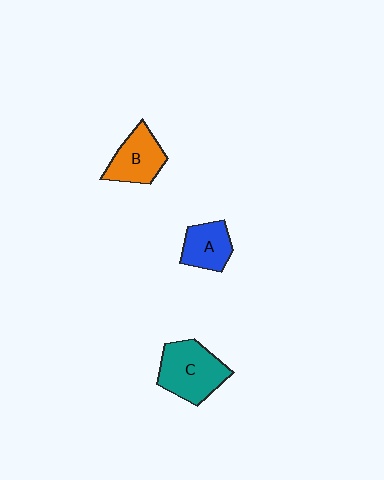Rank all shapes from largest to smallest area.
From largest to smallest: C (teal), B (orange), A (blue).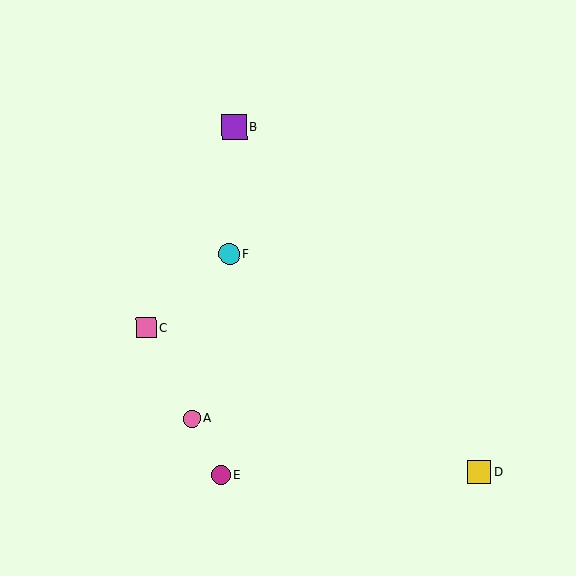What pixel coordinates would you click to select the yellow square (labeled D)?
Click at (479, 472) to select the yellow square D.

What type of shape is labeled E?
Shape E is a magenta circle.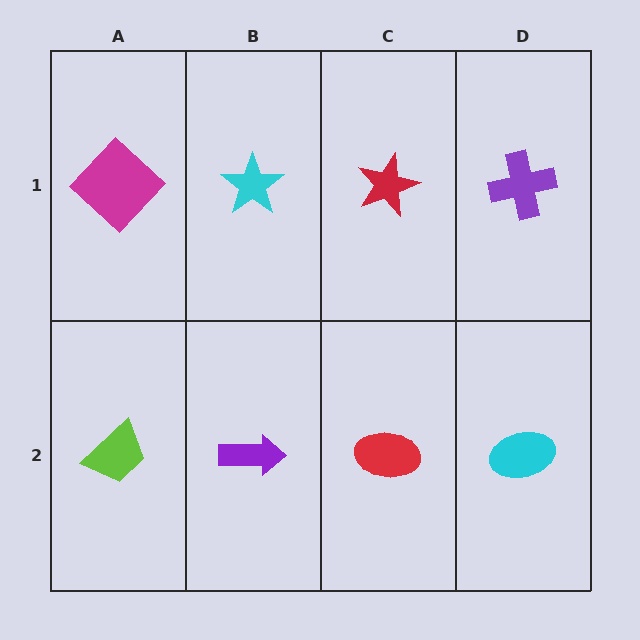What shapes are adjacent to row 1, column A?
A lime trapezoid (row 2, column A), a cyan star (row 1, column B).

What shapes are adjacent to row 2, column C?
A red star (row 1, column C), a purple arrow (row 2, column B), a cyan ellipse (row 2, column D).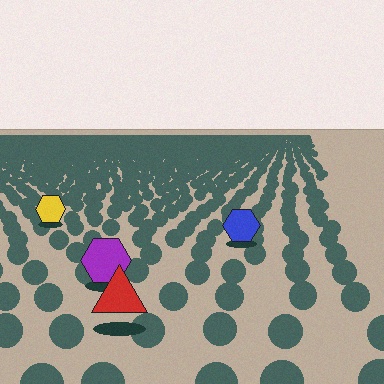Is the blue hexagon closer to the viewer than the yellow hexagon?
Yes. The blue hexagon is closer — you can tell from the texture gradient: the ground texture is coarser near it.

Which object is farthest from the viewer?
The yellow hexagon is farthest from the viewer. It appears smaller and the ground texture around it is denser.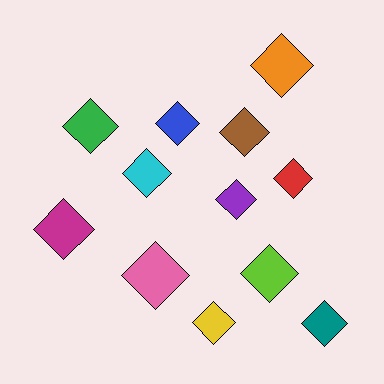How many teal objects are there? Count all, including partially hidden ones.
There is 1 teal object.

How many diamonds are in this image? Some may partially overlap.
There are 12 diamonds.